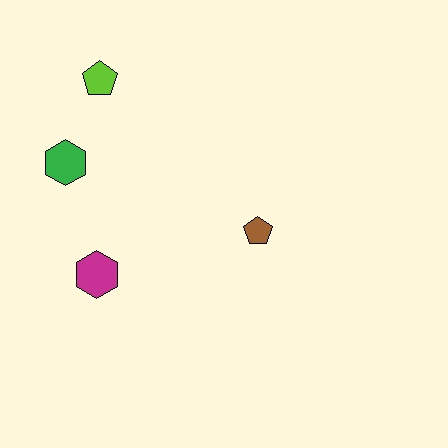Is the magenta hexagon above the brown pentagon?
No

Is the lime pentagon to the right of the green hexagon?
Yes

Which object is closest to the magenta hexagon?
The green hexagon is closest to the magenta hexagon.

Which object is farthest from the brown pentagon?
The lime pentagon is farthest from the brown pentagon.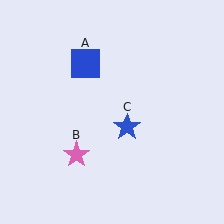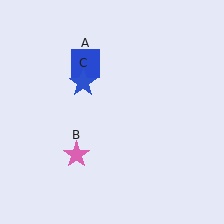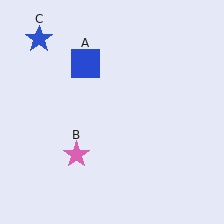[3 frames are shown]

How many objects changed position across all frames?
1 object changed position: blue star (object C).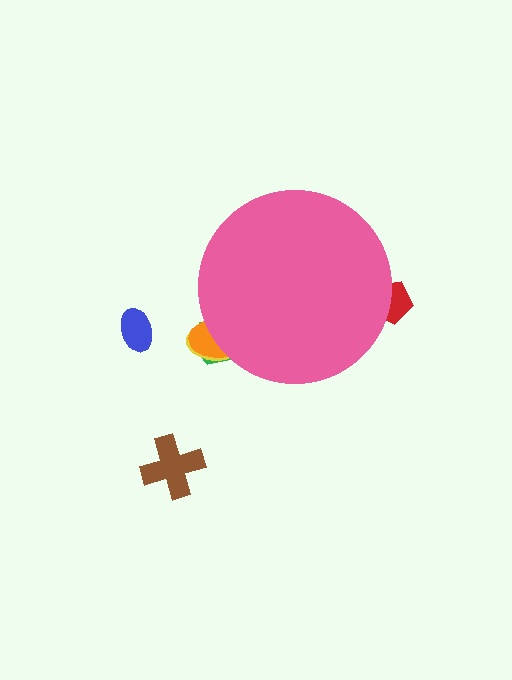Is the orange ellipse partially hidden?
Yes, the orange ellipse is partially hidden behind the pink circle.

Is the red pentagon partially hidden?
Yes, the red pentagon is partially hidden behind the pink circle.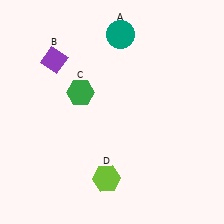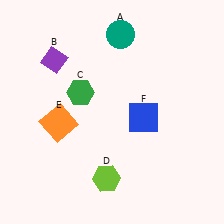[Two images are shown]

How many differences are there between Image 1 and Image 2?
There are 2 differences between the two images.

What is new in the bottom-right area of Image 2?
A blue square (F) was added in the bottom-right area of Image 2.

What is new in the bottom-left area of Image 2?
An orange square (E) was added in the bottom-left area of Image 2.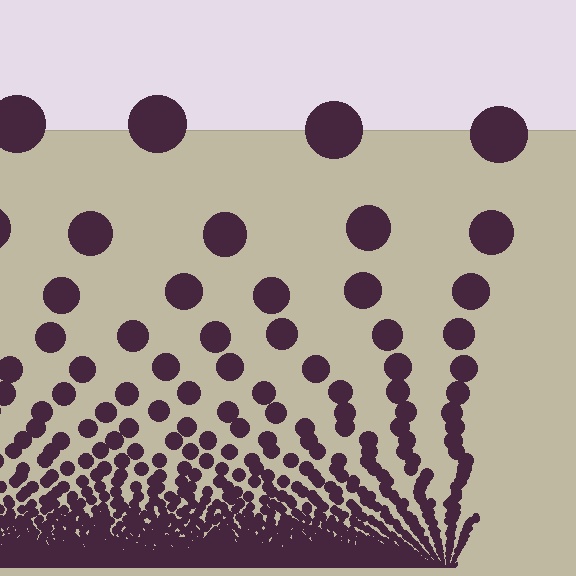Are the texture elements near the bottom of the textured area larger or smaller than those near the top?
Smaller. The gradient is inverted — elements near the bottom are smaller and denser.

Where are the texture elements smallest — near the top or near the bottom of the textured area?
Near the bottom.